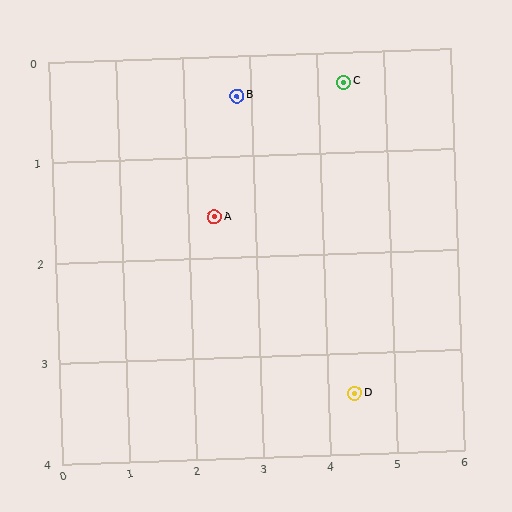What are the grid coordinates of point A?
Point A is at approximately (2.4, 1.6).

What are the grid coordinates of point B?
Point B is at approximately (2.8, 0.4).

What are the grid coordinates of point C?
Point C is at approximately (4.4, 0.3).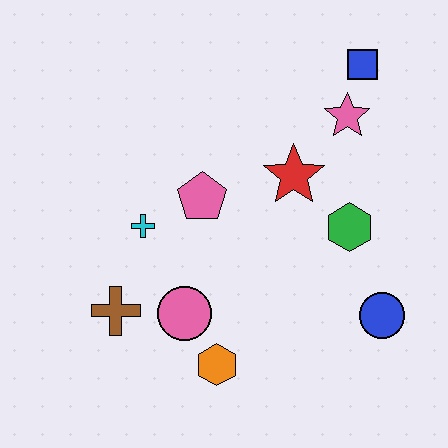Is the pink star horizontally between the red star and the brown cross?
No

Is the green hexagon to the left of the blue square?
Yes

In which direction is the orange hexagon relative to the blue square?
The orange hexagon is below the blue square.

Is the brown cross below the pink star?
Yes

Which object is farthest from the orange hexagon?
The blue square is farthest from the orange hexagon.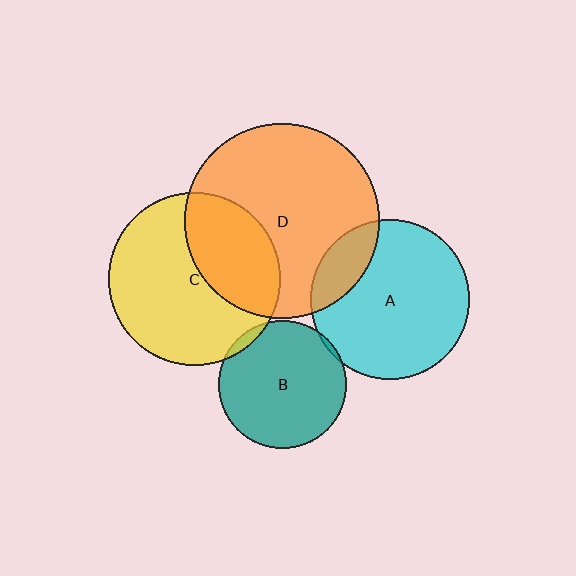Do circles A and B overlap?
Yes.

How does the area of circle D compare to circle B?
Approximately 2.3 times.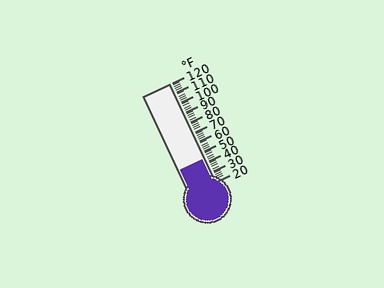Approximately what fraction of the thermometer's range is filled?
The thermometer is filled to approximately 25% of its range.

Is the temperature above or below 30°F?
The temperature is above 30°F.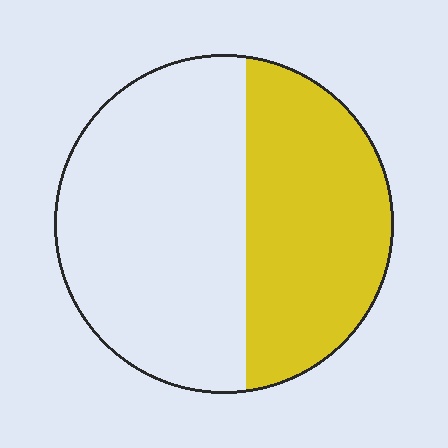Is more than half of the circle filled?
No.